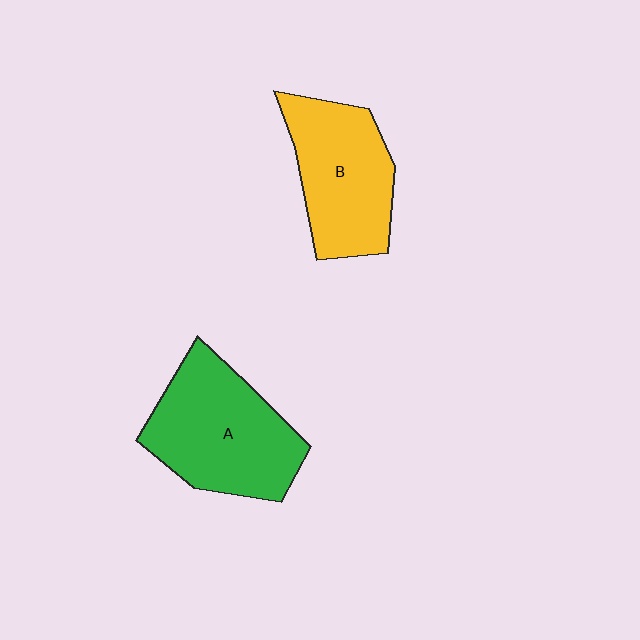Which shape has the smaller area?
Shape B (yellow).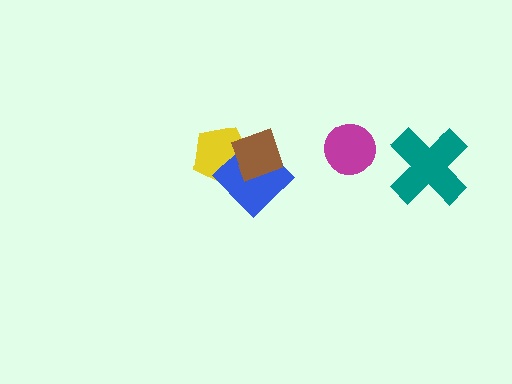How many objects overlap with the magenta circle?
0 objects overlap with the magenta circle.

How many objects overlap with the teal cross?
0 objects overlap with the teal cross.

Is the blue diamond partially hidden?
Yes, it is partially covered by another shape.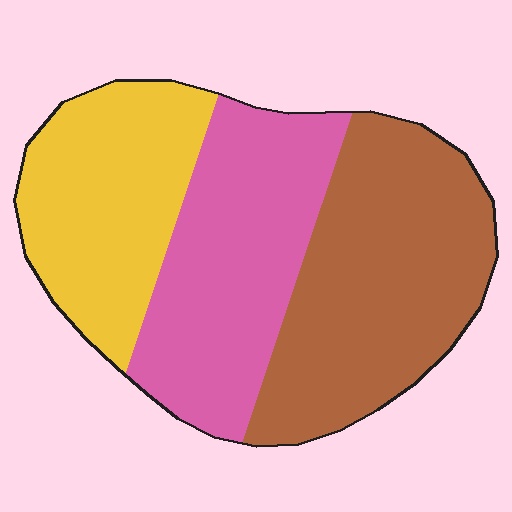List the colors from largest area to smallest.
From largest to smallest: brown, pink, yellow.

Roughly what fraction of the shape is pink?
Pink covers about 35% of the shape.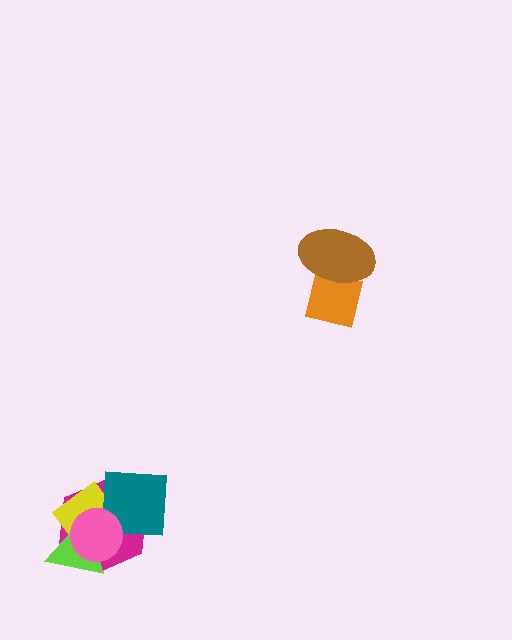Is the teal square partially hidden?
Yes, it is partially covered by another shape.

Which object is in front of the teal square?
The pink circle is in front of the teal square.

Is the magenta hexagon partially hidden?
Yes, it is partially covered by another shape.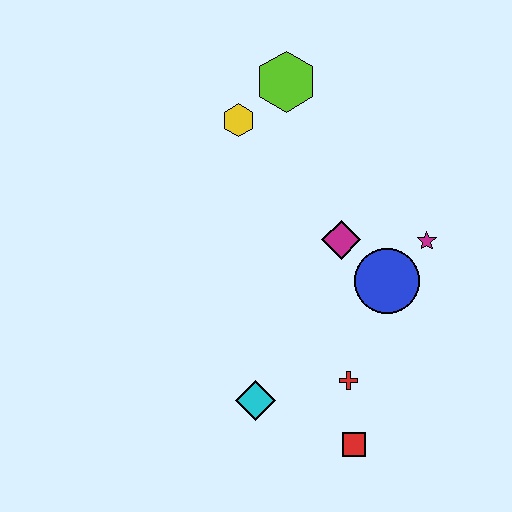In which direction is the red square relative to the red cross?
The red square is below the red cross.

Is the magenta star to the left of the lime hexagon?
No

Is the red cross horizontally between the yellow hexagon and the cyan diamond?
No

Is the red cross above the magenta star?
No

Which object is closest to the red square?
The red cross is closest to the red square.